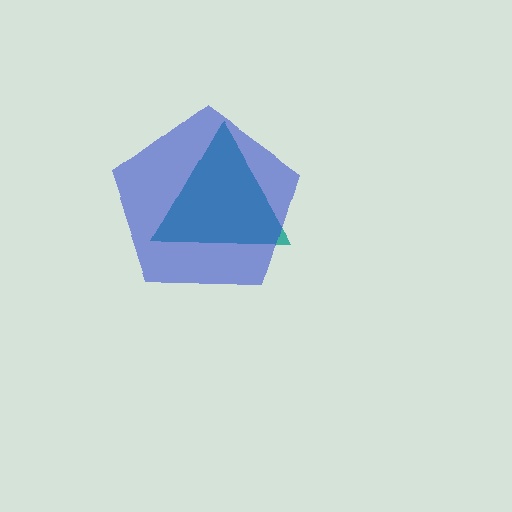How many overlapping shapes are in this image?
There are 2 overlapping shapes in the image.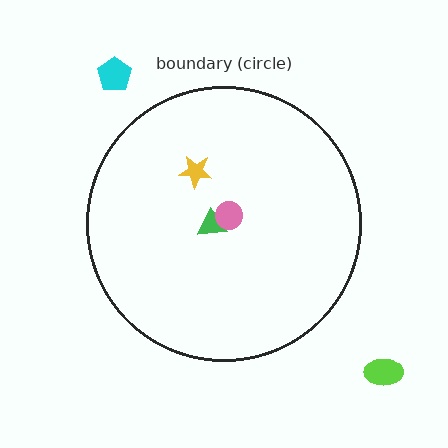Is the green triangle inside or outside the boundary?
Inside.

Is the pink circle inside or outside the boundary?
Inside.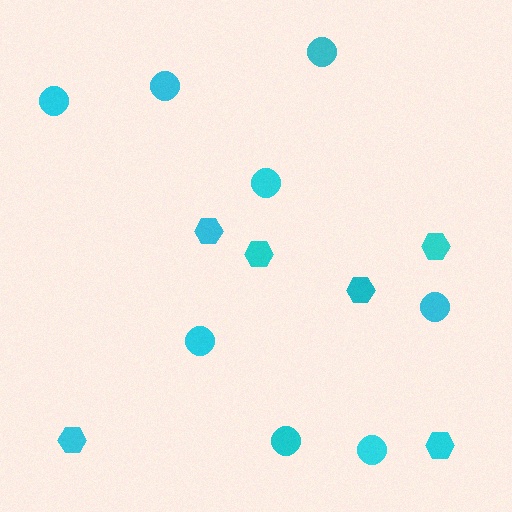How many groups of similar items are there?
There are 2 groups: one group of hexagons (6) and one group of circles (8).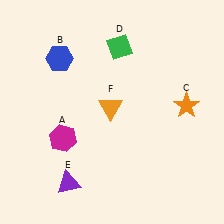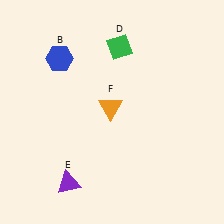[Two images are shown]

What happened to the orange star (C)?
The orange star (C) was removed in Image 2. It was in the top-right area of Image 1.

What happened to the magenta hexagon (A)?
The magenta hexagon (A) was removed in Image 2. It was in the bottom-left area of Image 1.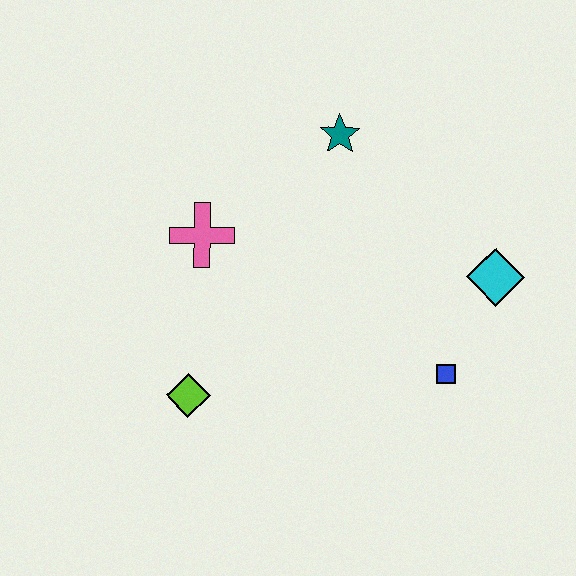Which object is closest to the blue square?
The cyan diamond is closest to the blue square.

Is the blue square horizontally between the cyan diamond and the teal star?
Yes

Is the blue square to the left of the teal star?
No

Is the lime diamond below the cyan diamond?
Yes